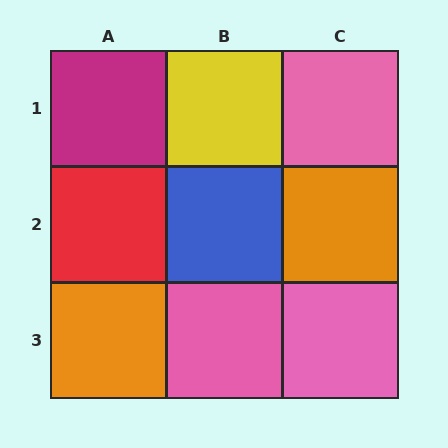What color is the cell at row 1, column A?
Magenta.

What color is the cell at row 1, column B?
Yellow.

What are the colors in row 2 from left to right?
Red, blue, orange.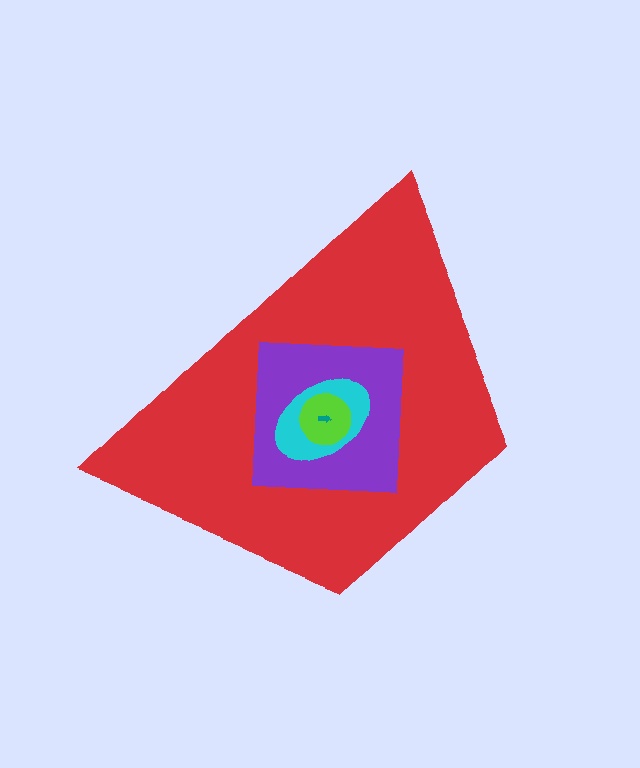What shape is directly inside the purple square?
The cyan ellipse.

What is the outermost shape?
The red trapezoid.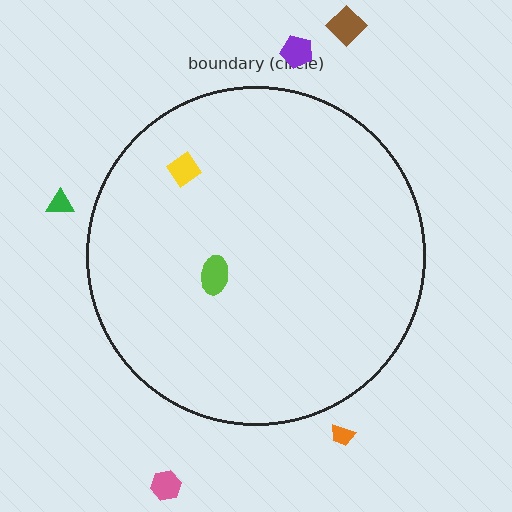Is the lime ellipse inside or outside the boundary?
Inside.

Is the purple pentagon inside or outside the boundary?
Outside.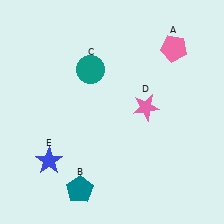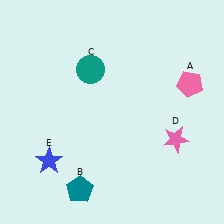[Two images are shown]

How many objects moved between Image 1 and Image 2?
2 objects moved between the two images.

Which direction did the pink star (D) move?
The pink star (D) moved down.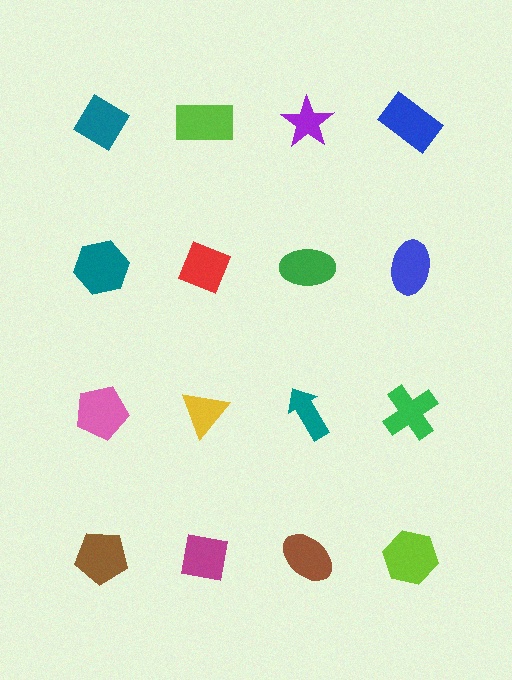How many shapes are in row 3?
4 shapes.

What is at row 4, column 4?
A lime hexagon.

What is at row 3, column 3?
A teal arrow.